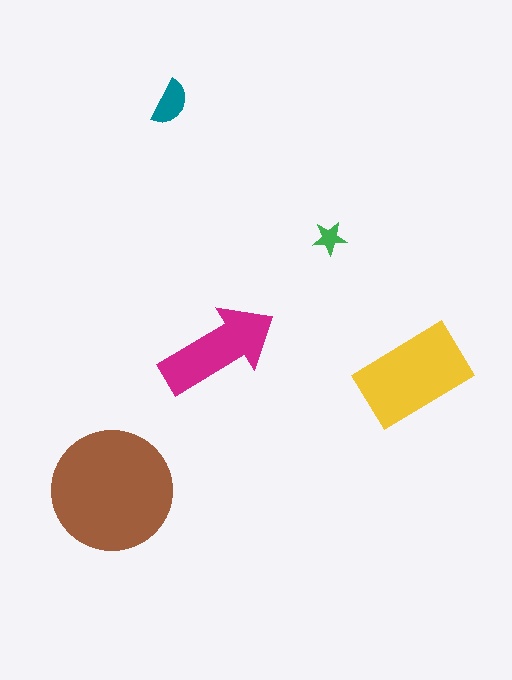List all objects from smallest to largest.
The green star, the teal semicircle, the magenta arrow, the yellow rectangle, the brown circle.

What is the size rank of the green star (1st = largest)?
5th.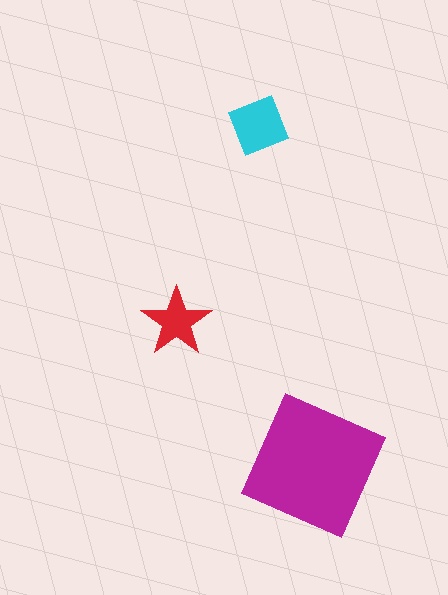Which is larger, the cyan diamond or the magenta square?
The magenta square.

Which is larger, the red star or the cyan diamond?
The cyan diamond.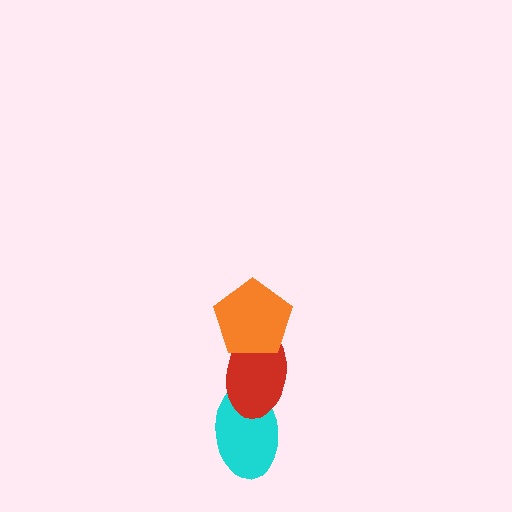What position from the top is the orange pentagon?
The orange pentagon is 1st from the top.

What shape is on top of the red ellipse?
The orange pentagon is on top of the red ellipse.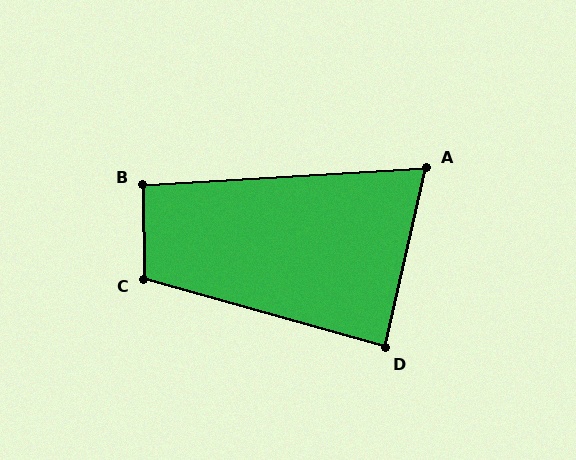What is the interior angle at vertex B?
Approximately 93 degrees (approximately right).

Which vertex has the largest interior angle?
C, at approximately 106 degrees.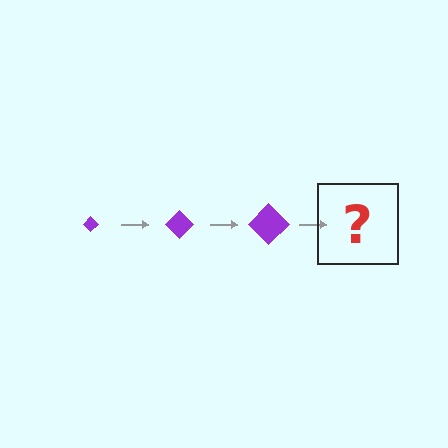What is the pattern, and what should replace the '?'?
The pattern is that the diamond gets progressively larger each step. The '?' should be a purple diamond, larger than the previous one.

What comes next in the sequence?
The next element should be a purple diamond, larger than the previous one.